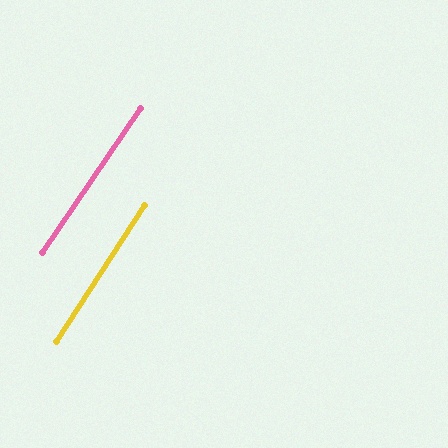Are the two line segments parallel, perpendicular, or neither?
Parallel — their directions differ by only 1.8°.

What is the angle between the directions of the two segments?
Approximately 2 degrees.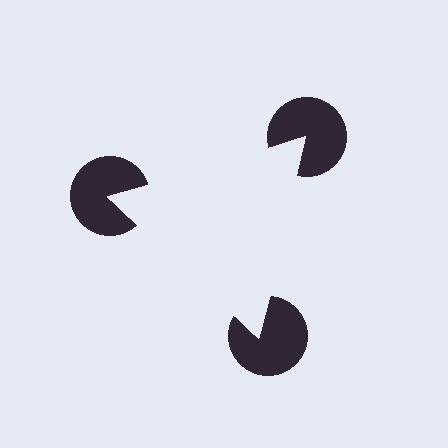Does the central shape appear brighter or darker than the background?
It typically appears slightly brighter than the background, even though no actual brightness change is drawn.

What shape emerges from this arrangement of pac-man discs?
An illusory triangle — its edges are inferred from the aligned wedge cuts in the pac-man discs, not physically drawn.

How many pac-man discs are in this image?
There are 3 — one at each vertex of the illusory triangle.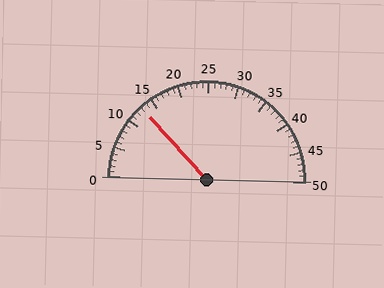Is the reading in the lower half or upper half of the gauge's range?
The reading is in the lower half of the range (0 to 50).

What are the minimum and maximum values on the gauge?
The gauge ranges from 0 to 50.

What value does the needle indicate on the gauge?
The needle indicates approximately 13.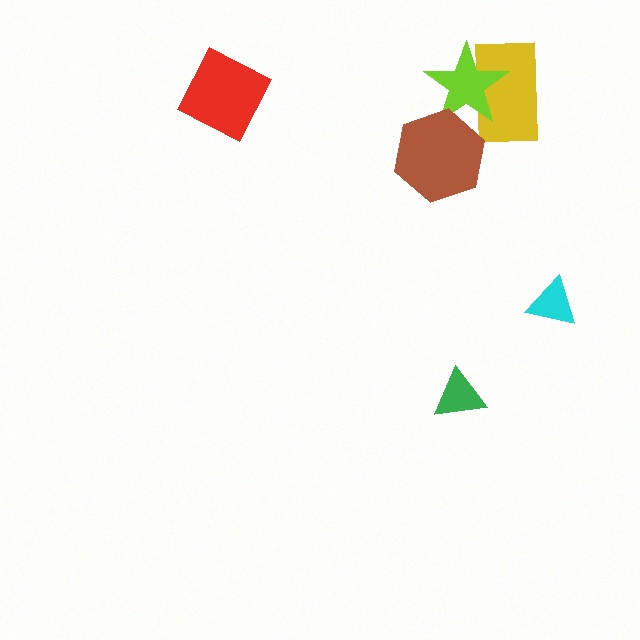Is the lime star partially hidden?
Yes, it is partially covered by another shape.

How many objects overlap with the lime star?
2 objects overlap with the lime star.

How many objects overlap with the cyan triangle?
0 objects overlap with the cyan triangle.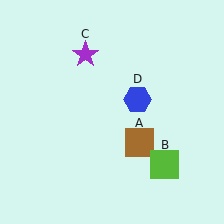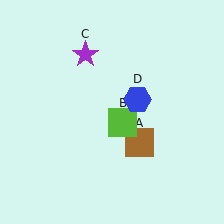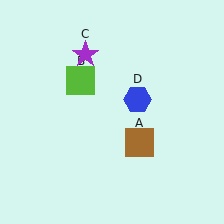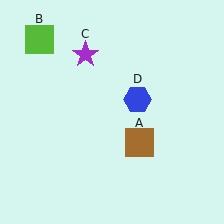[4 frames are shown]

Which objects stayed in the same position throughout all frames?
Brown square (object A) and purple star (object C) and blue hexagon (object D) remained stationary.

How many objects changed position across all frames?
1 object changed position: lime square (object B).